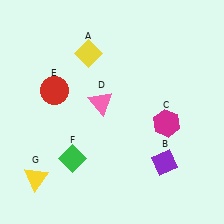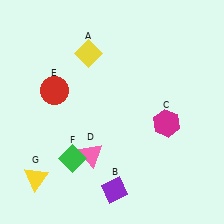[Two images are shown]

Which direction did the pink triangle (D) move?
The pink triangle (D) moved down.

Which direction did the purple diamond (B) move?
The purple diamond (B) moved left.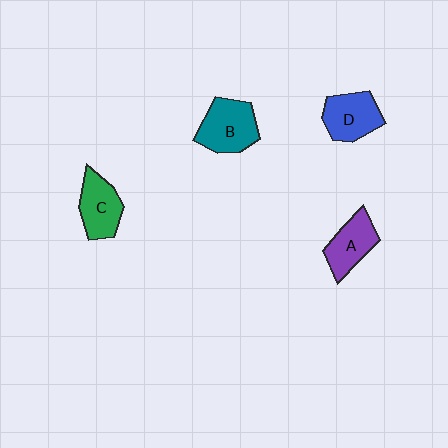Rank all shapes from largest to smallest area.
From largest to smallest: B (teal), D (blue), C (green), A (purple).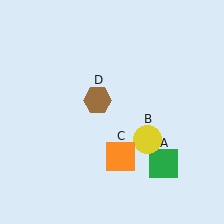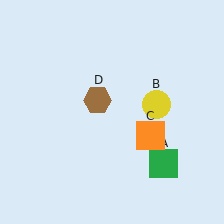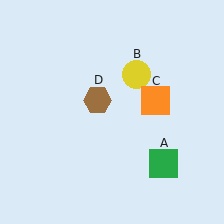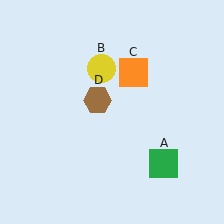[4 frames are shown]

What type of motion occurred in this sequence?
The yellow circle (object B), orange square (object C) rotated counterclockwise around the center of the scene.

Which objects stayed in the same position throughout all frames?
Green square (object A) and brown hexagon (object D) remained stationary.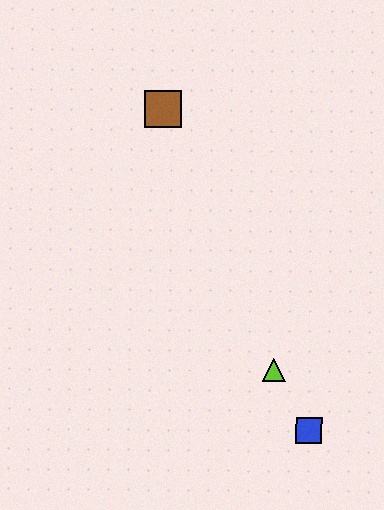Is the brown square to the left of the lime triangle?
Yes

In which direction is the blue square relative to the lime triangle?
The blue square is below the lime triangle.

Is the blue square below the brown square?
Yes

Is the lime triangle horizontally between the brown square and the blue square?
Yes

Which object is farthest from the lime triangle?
The brown square is farthest from the lime triangle.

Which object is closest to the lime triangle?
The blue square is closest to the lime triangle.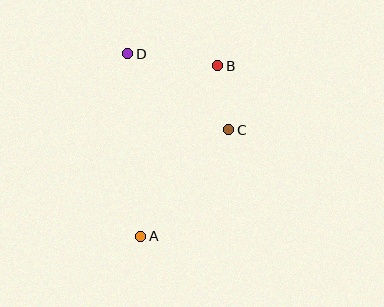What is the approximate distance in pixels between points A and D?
The distance between A and D is approximately 183 pixels.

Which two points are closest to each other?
Points B and C are closest to each other.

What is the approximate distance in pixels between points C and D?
The distance between C and D is approximately 127 pixels.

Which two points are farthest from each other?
Points A and B are farthest from each other.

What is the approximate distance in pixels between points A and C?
The distance between A and C is approximately 138 pixels.